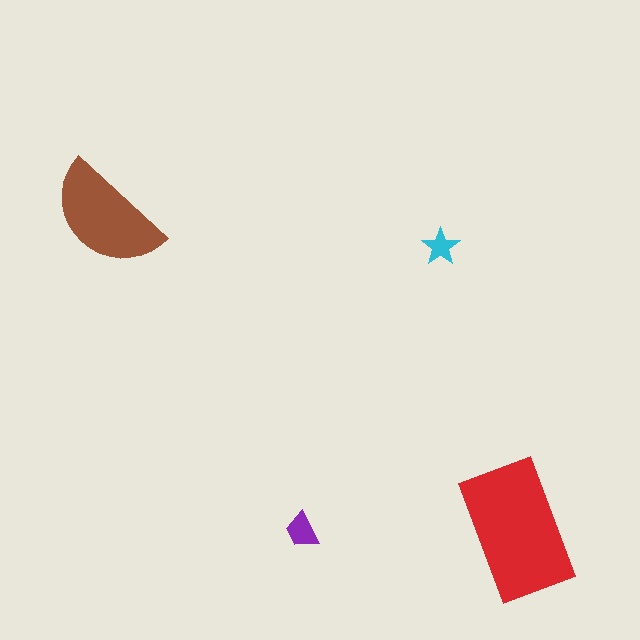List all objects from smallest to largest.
The cyan star, the purple trapezoid, the brown semicircle, the red rectangle.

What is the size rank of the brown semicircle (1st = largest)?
2nd.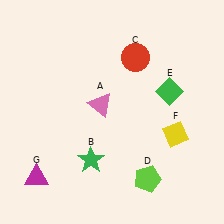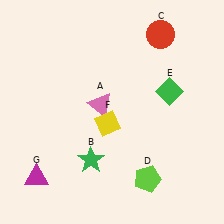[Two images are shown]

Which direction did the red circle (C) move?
The red circle (C) moved right.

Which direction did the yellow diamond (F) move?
The yellow diamond (F) moved left.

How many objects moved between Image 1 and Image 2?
2 objects moved between the two images.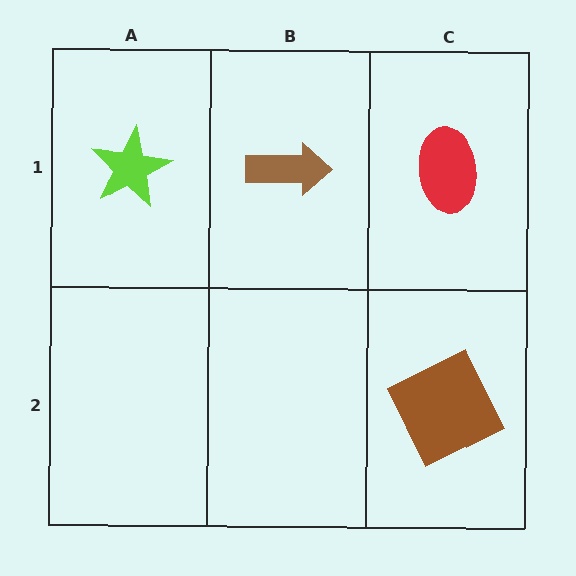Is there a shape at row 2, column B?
No, that cell is empty.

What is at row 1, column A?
A lime star.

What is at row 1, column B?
A brown arrow.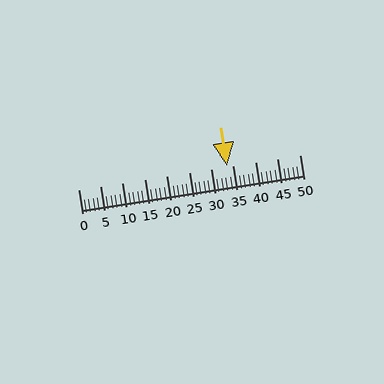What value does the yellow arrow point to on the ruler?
The yellow arrow points to approximately 34.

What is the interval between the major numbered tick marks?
The major tick marks are spaced 5 units apart.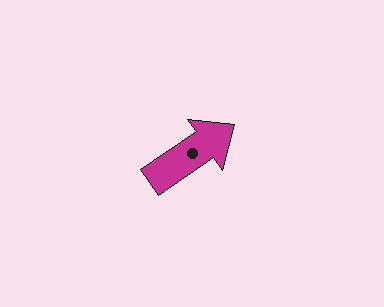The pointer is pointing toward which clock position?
Roughly 2 o'clock.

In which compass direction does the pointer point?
Northeast.